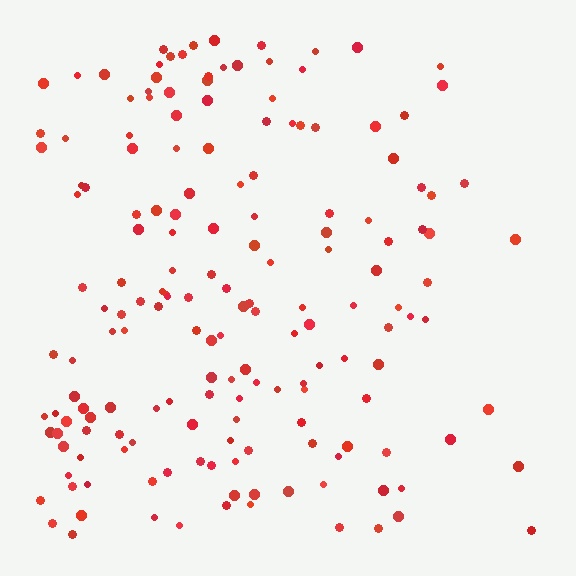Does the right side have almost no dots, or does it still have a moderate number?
Still a moderate number, just noticeably fewer than the left.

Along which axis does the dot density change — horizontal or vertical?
Horizontal.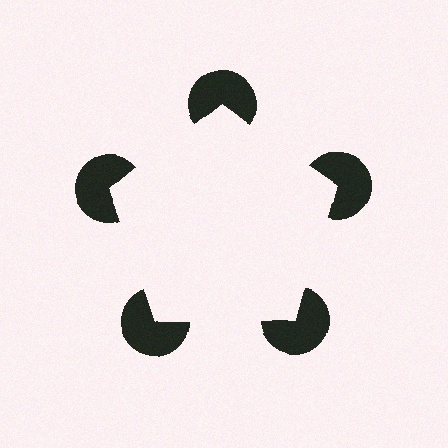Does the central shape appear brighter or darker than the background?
It typically appears slightly brighter than the background, even though no actual brightness change is drawn.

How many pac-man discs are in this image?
There are 5 — one at each vertex of the illusory pentagon.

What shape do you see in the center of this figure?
An illusory pentagon — its edges are inferred from the aligned wedge cuts in the pac-man discs, not physically drawn.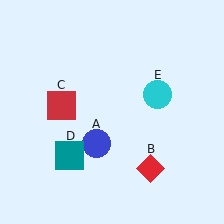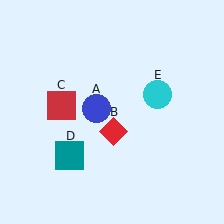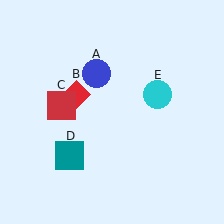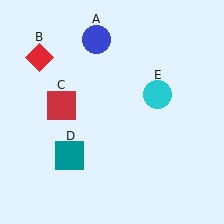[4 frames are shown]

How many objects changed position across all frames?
2 objects changed position: blue circle (object A), red diamond (object B).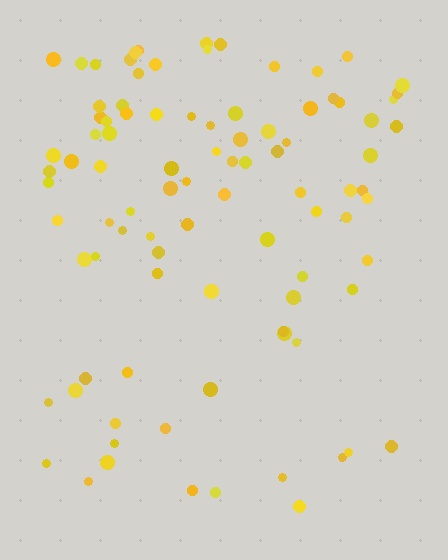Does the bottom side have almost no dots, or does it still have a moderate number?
Still a moderate number, just noticeably fewer than the top.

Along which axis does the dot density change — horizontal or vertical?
Vertical.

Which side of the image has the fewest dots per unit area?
The bottom.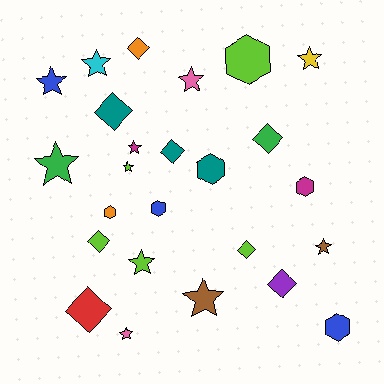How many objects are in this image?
There are 25 objects.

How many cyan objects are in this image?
There is 1 cyan object.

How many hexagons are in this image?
There are 6 hexagons.